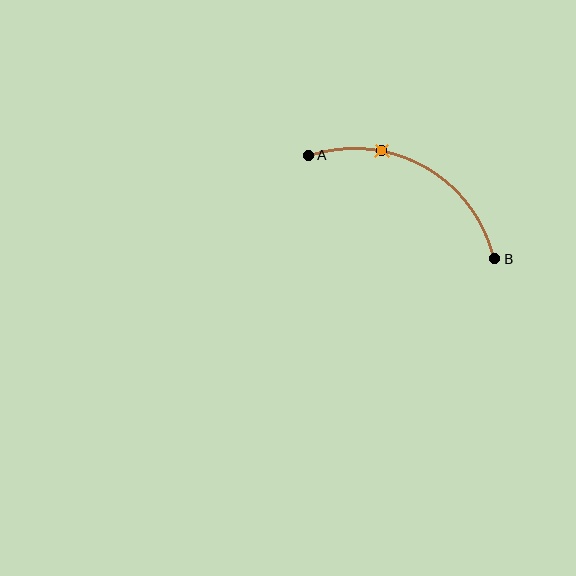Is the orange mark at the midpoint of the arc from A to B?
No. The orange mark lies on the arc but is closer to endpoint A. The arc midpoint would be at the point on the curve equidistant along the arc from both A and B.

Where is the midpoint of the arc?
The arc midpoint is the point on the curve farthest from the straight line joining A and B. It sits above that line.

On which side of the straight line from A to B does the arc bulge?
The arc bulges above the straight line connecting A and B.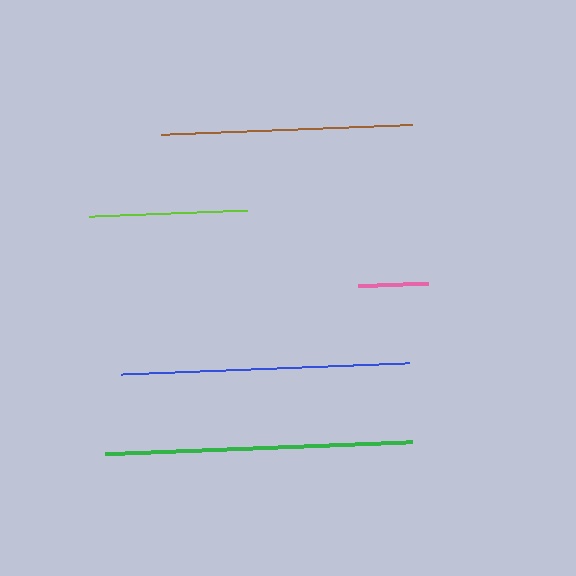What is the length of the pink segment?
The pink segment is approximately 71 pixels long.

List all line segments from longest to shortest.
From longest to shortest: green, blue, brown, lime, pink.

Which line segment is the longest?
The green line is the longest at approximately 306 pixels.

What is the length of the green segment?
The green segment is approximately 306 pixels long.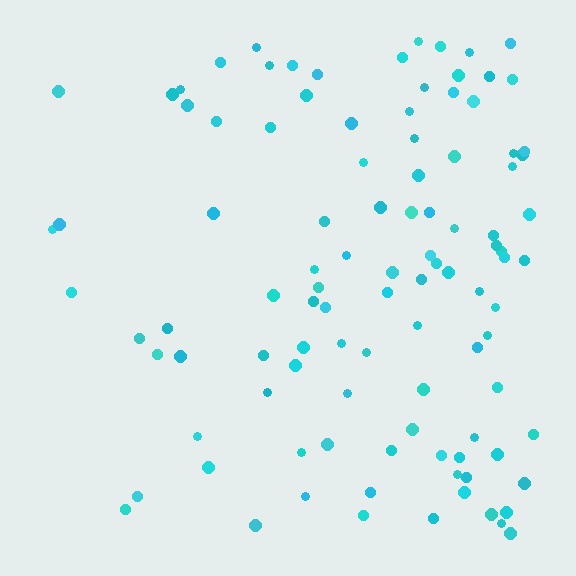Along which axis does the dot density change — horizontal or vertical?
Horizontal.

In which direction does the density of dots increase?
From left to right, with the right side densest.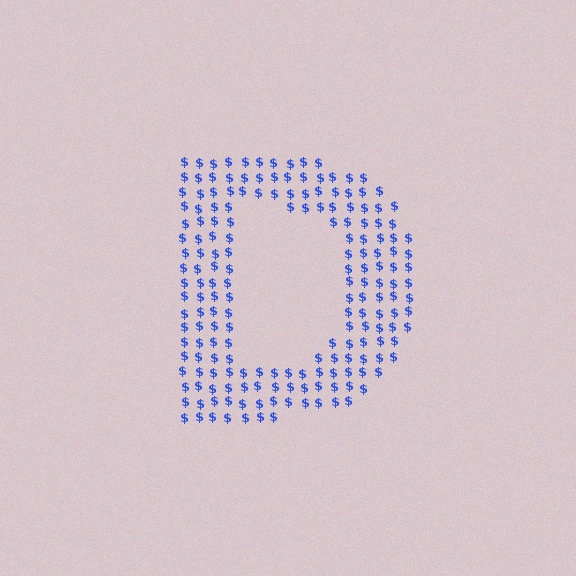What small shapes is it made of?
It is made of small dollar signs.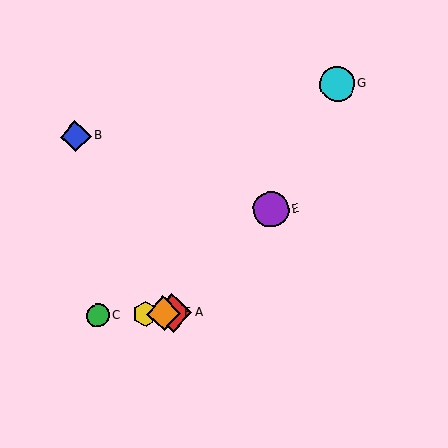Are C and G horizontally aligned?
No, C is at y≈316 and G is at y≈84.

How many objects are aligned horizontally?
4 objects (A, C, D, F) are aligned horizontally.